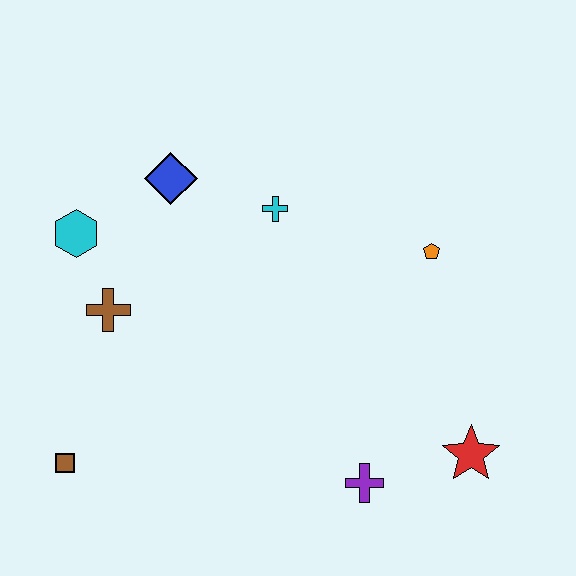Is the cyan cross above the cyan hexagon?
Yes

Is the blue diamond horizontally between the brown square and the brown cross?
No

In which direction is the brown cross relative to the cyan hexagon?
The brown cross is below the cyan hexagon.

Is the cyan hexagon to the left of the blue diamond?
Yes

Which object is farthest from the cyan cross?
The brown square is farthest from the cyan cross.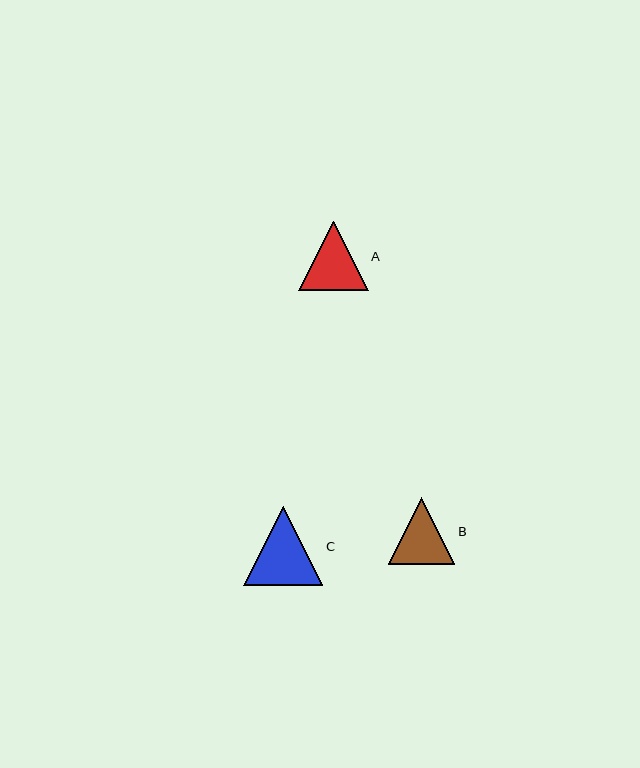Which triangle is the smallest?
Triangle B is the smallest with a size of approximately 67 pixels.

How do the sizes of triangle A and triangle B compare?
Triangle A and triangle B are approximately the same size.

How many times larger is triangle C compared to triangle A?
Triangle C is approximately 1.1 times the size of triangle A.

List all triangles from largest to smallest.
From largest to smallest: C, A, B.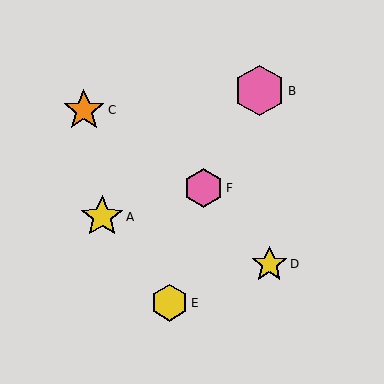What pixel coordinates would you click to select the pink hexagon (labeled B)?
Click at (260, 91) to select the pink hexagon B.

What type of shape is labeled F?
Shape F is a pink hexagon.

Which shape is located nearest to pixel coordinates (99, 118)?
The orange star (labeled C) at (84, 110) is nearest to that location.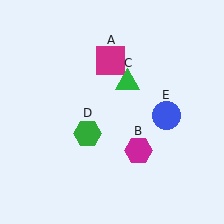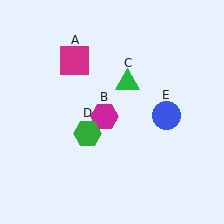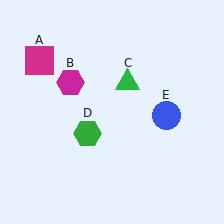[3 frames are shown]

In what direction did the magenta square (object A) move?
The magenta square (object A) moved left.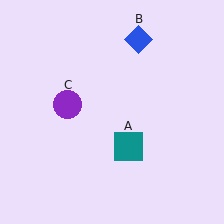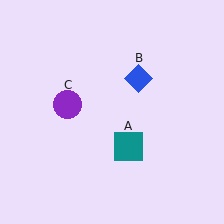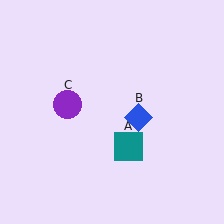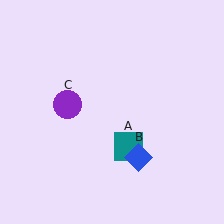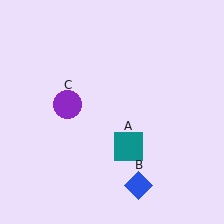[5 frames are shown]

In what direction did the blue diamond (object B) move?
The blue diamond (object B) moved down.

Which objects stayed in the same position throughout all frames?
Teal square (object A) and purple circle (object C) remained stationary.